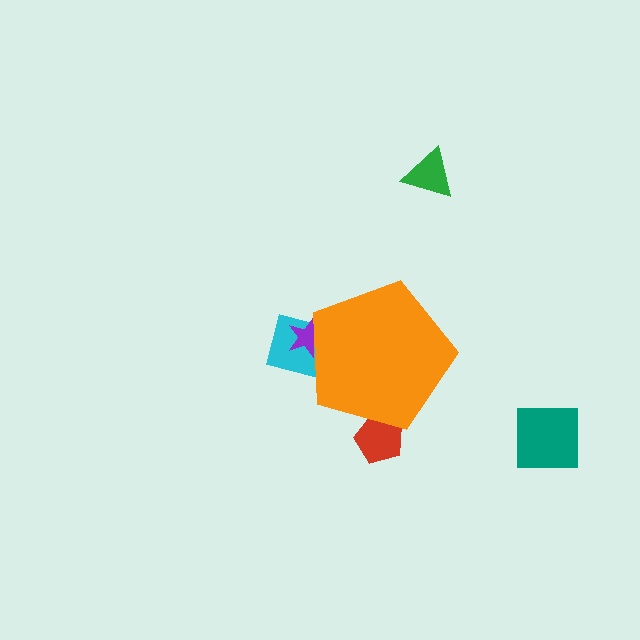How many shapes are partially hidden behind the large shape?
3 shapes are partially hidden.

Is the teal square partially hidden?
No, the teal square is fully visible.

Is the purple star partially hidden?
Yes, the purple star is partially hidden behind the orange pentagon.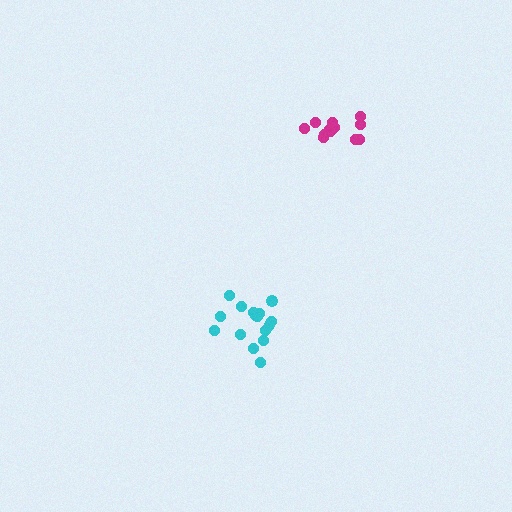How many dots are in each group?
Group 1: 17 dots, Group 2: 12 dots (29 total).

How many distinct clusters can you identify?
There are 2 distinct clusters.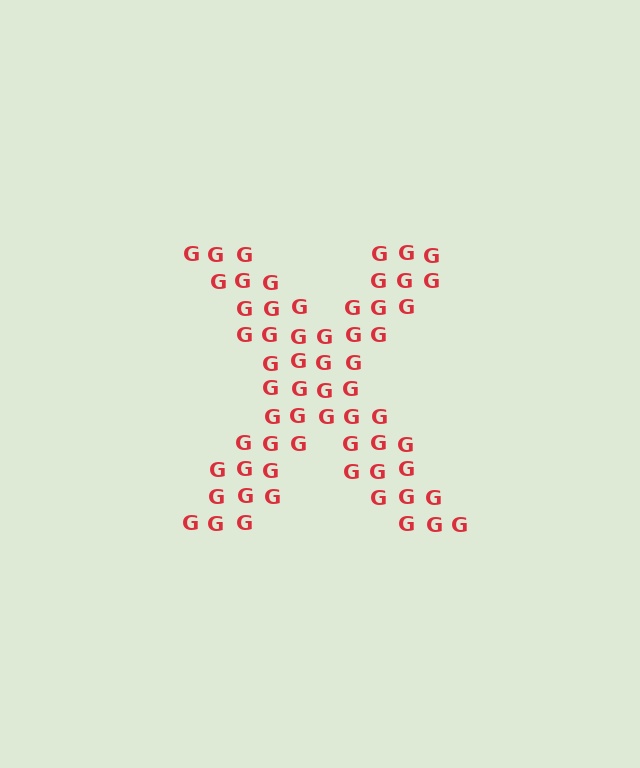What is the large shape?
The large shape is the letter X.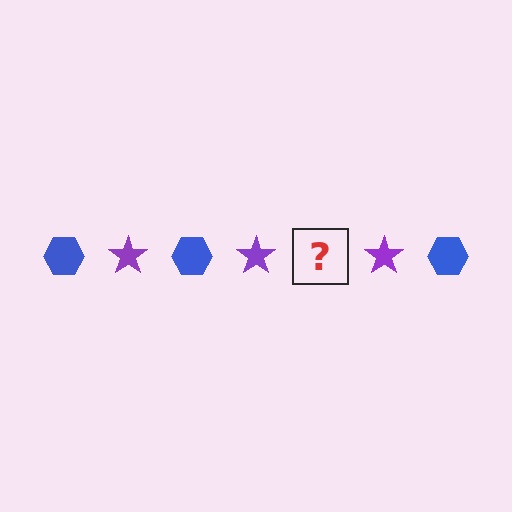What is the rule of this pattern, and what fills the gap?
The rule is that the pattern alternates between blue hexagon and purple star. The gap should be filled with a blue hexagon.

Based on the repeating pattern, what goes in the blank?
The blank should be a blue hexagon.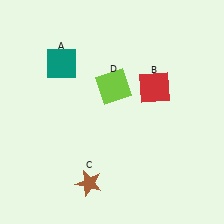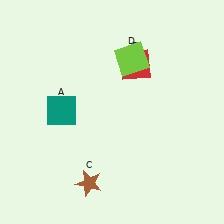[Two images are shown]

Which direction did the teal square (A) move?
The teal square (A) moved down.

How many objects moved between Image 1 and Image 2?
3 objects moved between the two images.